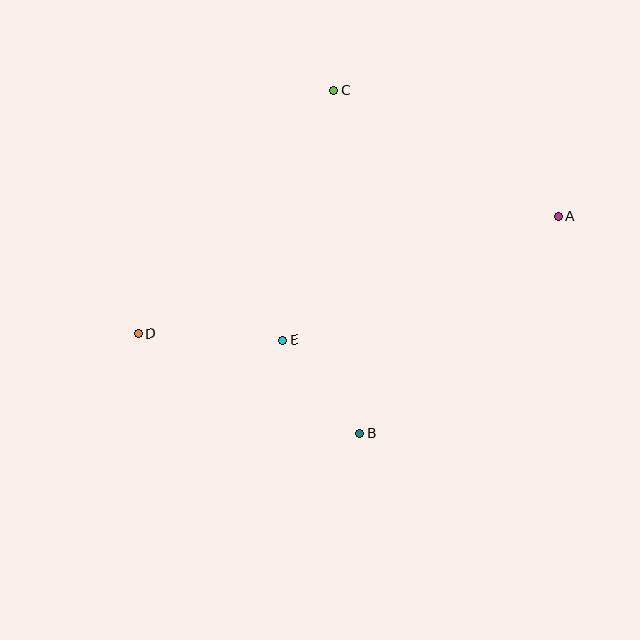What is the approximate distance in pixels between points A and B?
The distance between A and B is approximately 294 pixels.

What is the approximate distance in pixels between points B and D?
The distance between B and D is approximately 243 pixels.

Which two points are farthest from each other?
Points A and D are farthest from each other.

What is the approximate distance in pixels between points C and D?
The distance between C and D is approximately 312 pixels.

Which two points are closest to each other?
Points B and E are closest to each other.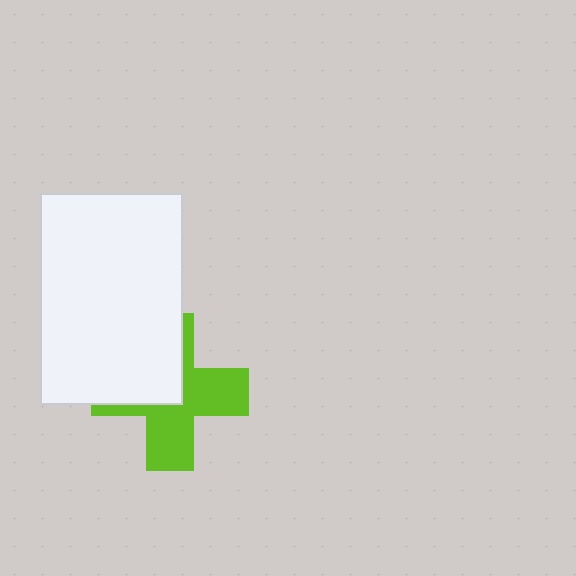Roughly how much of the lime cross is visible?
About half of it is visible (roughly 57%).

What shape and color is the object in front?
The object in front is a white rectangle.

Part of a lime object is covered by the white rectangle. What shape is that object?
It is a cross.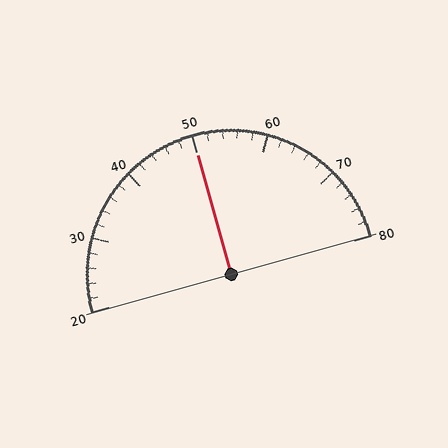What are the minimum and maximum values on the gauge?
The gauge ranges from 20 to 80.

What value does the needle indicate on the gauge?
The needle indicates approximately 50.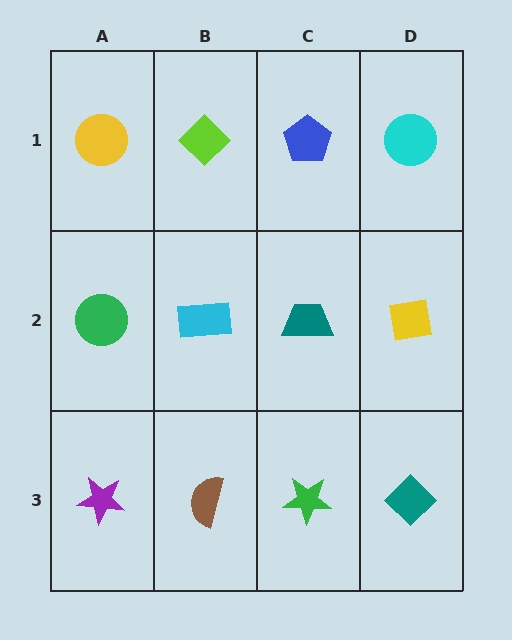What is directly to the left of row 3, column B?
A purple star.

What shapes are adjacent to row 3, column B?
A cyan rectangle (row 2, column B), a purple star (row 3, column A), a green star (row 3, column C).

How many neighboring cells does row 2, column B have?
4.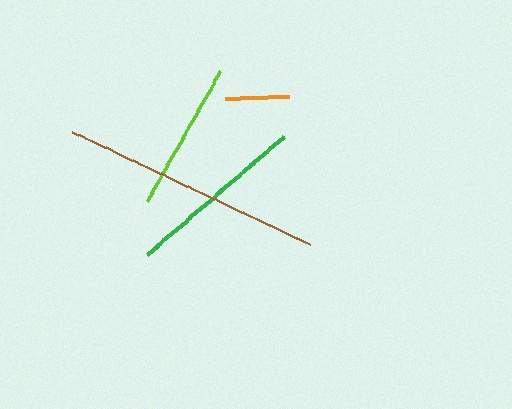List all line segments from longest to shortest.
From longest to shortest: brown, green, lime, orange.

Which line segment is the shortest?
The orange line is the shortest at approximately 64 pixels.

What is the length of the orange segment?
The orange segment is approximately 64 pixels long.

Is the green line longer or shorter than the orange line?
The green line is longer than the orange line.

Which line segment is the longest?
The brown line is the longest at approximately 262 pixels.